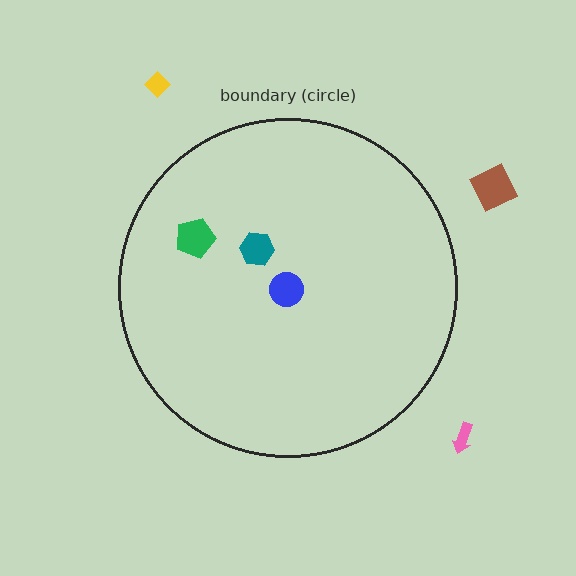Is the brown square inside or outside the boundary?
Outside.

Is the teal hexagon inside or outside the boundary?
Inside.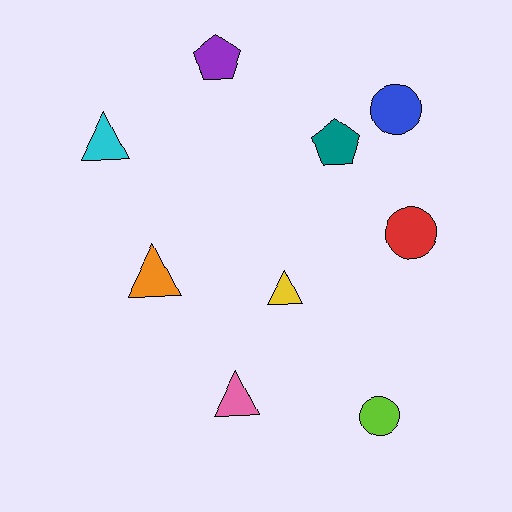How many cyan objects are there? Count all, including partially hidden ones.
There is 1 cyan object.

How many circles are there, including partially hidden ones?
There are 3 circles.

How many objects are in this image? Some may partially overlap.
There are 9 objects.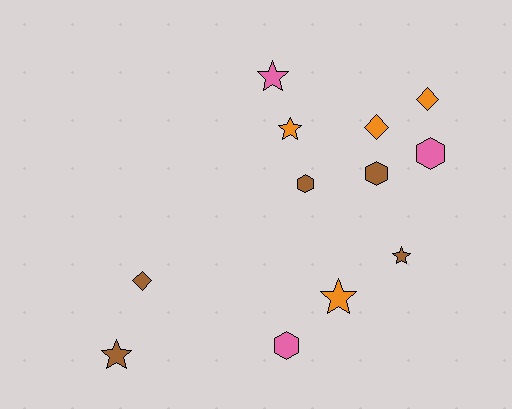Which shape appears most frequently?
Star, with 5 objects.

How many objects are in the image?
There are 12 objects.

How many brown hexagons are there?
There are 2 brown hexagons.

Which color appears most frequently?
Brown, with 5 objects.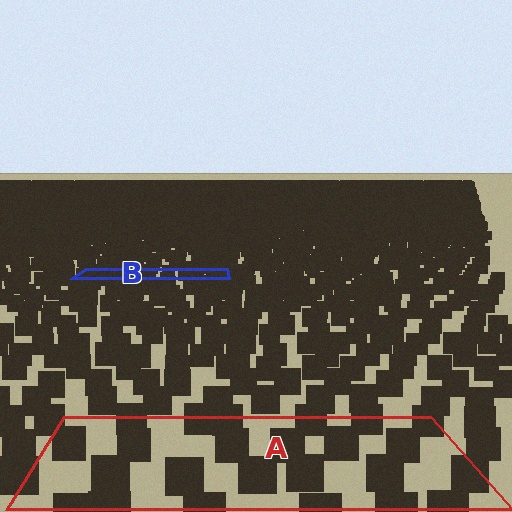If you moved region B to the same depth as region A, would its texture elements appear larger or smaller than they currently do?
They would appear larger. At a closer depth, the same texture elements are projected at a bigger on-screen size.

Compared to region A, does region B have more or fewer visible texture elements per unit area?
Region B has more texture elements per unit area — they are packed more densely because it is farther away.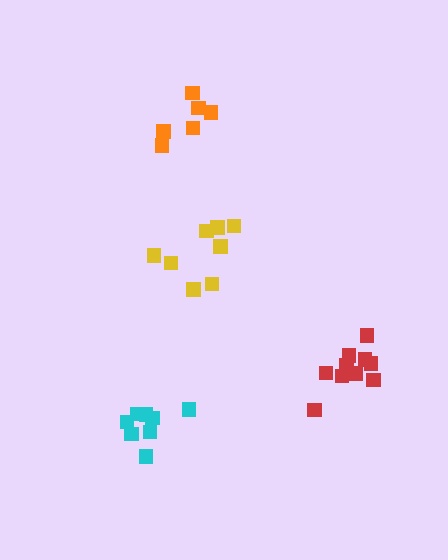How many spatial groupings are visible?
There are 4 spatial groupings.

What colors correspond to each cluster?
The clusters are colored: yellow, cyan, red, orange.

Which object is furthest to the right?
The red cluster is rightmost.